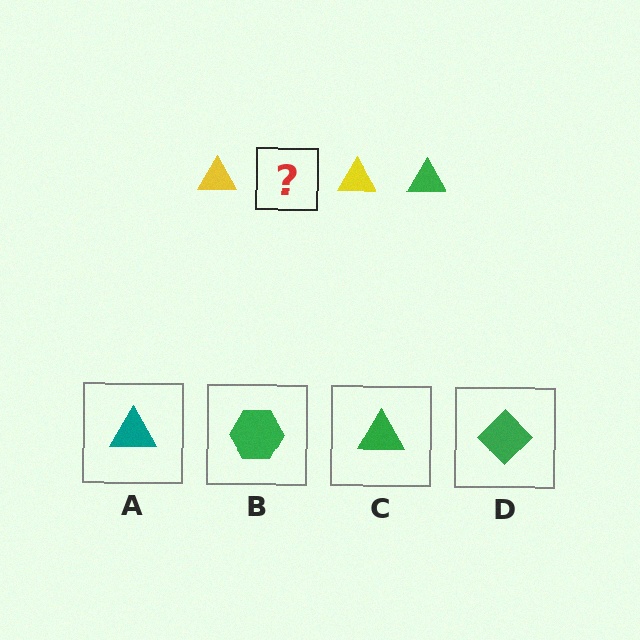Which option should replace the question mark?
Option C.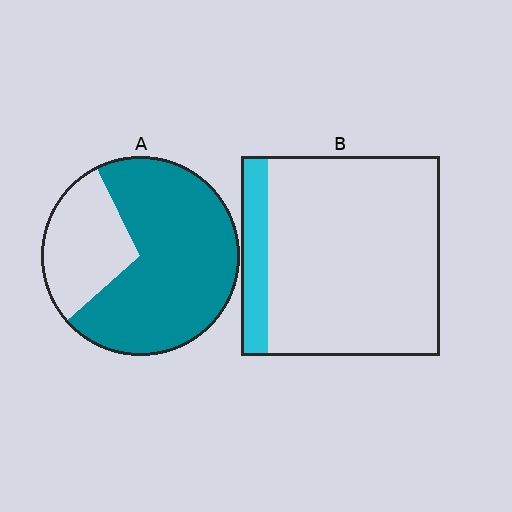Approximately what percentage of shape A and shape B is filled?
A is approximately 70% and B is approximately 15%.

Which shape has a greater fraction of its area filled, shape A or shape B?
Shape A.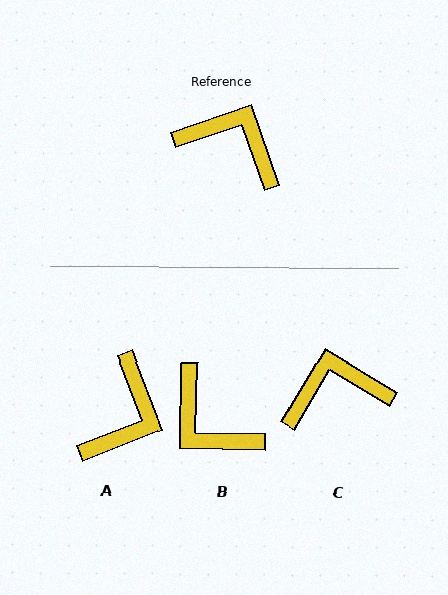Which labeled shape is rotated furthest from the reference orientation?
B, about 160 degrees away.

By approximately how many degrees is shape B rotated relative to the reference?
Approximately 160 degrees counter-clockwise.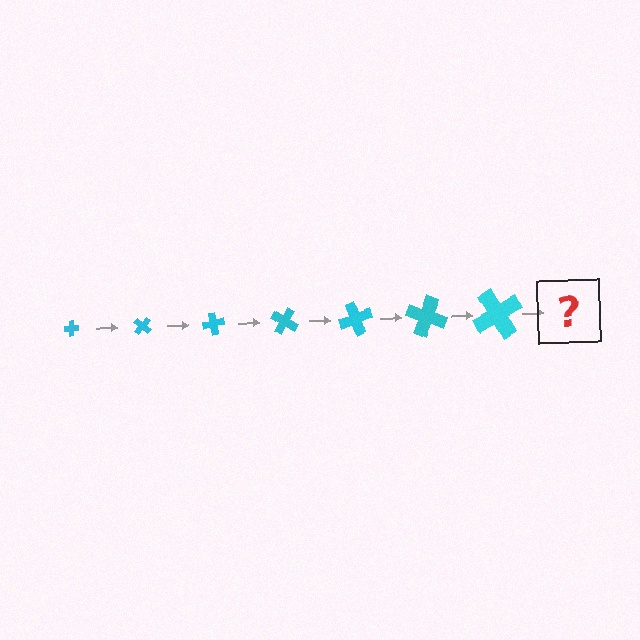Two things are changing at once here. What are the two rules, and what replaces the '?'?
The two rules are that the cross grows larger each step and it rotates 40 degrees each step. The '?' should be a cross, larger than the previous one and rotated 280 degrees from the start.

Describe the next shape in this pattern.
It should be a cross, larger than the previous one and rotated 280 degrees from the start.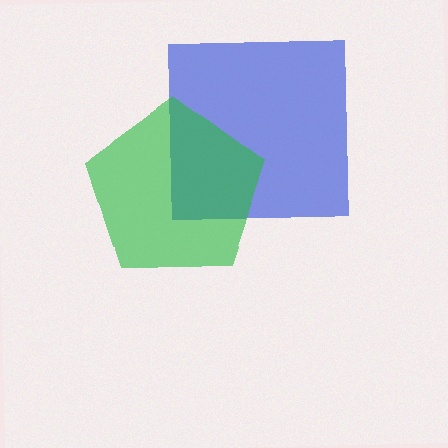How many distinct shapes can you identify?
There are 2 distinct shapes: a blue square, a green pentagon.